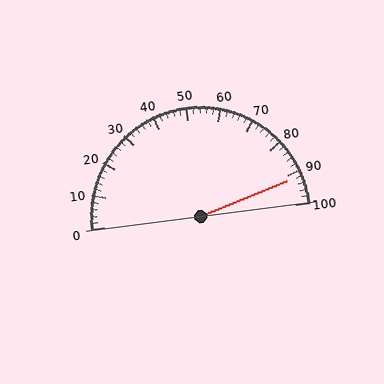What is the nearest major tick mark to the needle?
The nearest major tick mark is 90.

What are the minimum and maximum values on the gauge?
The gauge ranges from 0 to 100.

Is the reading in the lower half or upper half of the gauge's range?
The reading is in the upper half of the range (0 to 100).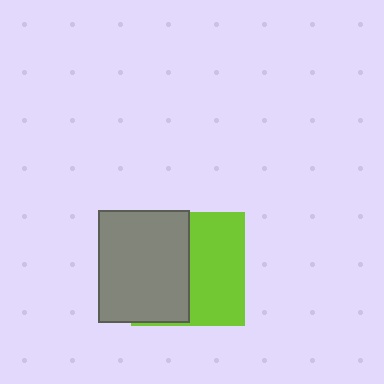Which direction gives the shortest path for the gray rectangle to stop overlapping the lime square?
Moving left gives the shortest separation.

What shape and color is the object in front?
The object in front is a gray rectangle.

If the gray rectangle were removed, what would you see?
You would see the complete lime square.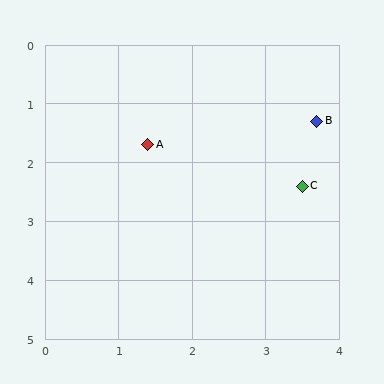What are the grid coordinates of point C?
Point C is at approximately (3.5, 2.4).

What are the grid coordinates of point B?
Point B is at approximately (3.7, 1.3).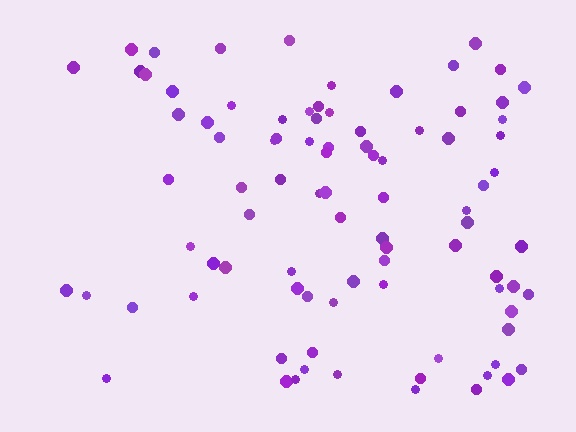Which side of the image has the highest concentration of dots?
The right.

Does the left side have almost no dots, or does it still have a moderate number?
Still a moderate number, just noticeably fewer than the right.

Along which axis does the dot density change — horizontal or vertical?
Horizontal.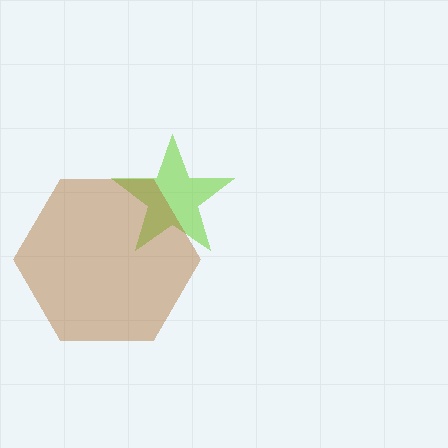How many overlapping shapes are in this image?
There are 2 overlapping shapes in the image.